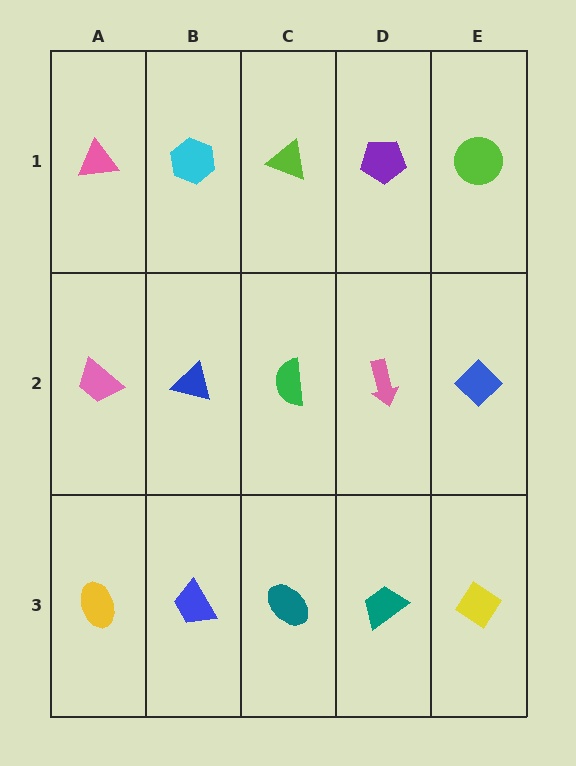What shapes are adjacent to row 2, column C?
A lime triangle (row 1, column C), a teal ellipse (row 3, column C), a blue triangle (row 2, column B), a pink arrow (row 2, column D).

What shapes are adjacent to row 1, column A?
A pink trapezoid (row 2, column A), a cyan hexagon (row 1, column B).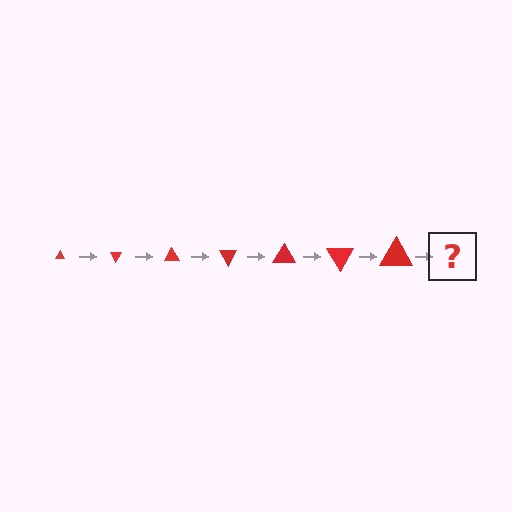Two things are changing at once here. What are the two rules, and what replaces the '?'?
The two rules are that the triangle grows larger each step and it rotates 60 degrees each step. The '?' should be a triangle, larger than the previous one and rotated 420 degrees from the start.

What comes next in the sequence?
The next element should be a triangle, larger than the previous one and rotated 420 degrees from the start.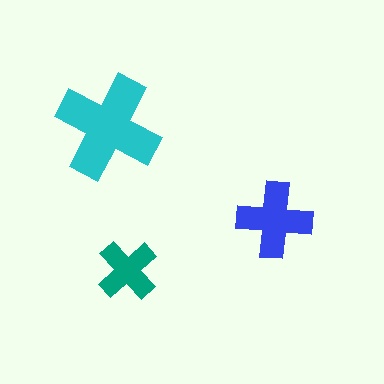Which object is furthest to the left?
The cyan cross is leftmost.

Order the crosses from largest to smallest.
the cyan one, the blue one, the teal one.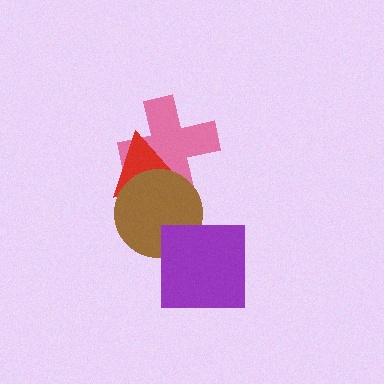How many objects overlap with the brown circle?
3 objects overlap with the brown circle.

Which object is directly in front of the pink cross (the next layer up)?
The red triangle is directly in front of the pink cross.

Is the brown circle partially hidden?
Yes, it is partially covered by another shape.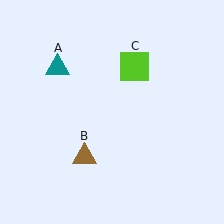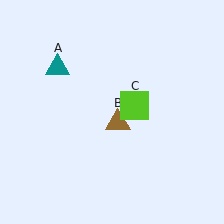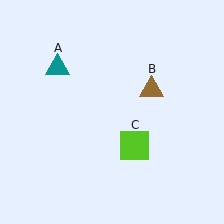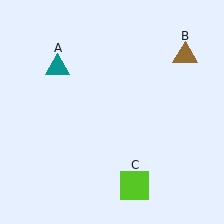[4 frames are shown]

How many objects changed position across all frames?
2 objects changed position: brown triangle (object B), lime square (object C).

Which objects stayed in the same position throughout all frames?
Teal triangle (object A) remained stationary.